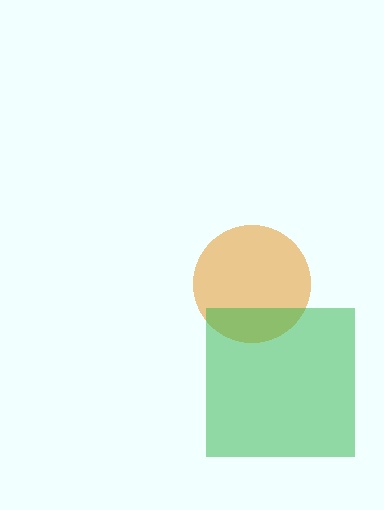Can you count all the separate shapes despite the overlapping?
Yes, there are 2 separate shapes.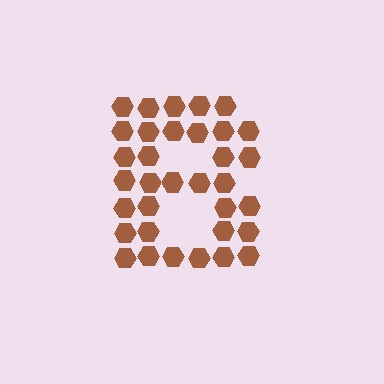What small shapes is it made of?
It is made of small hexagons.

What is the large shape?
The large shape is the letter B.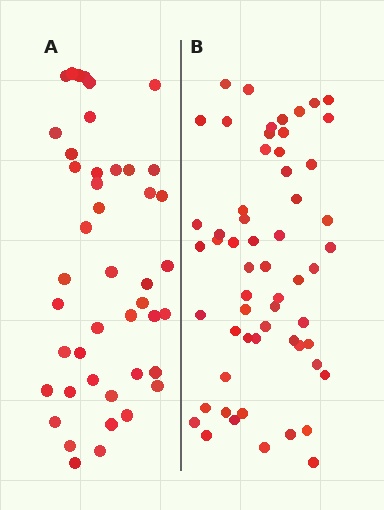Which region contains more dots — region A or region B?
Region B (the right region) has more dots.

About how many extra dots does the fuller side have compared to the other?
Region B has approximately 15 more dots than region A.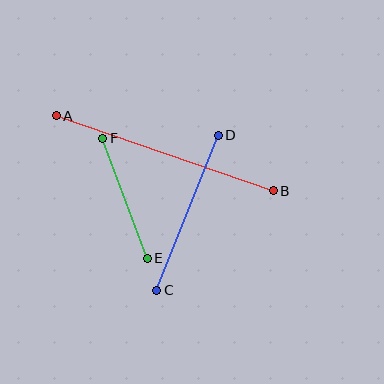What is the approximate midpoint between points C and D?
The midpoint is at approximately (188, 213) pixels.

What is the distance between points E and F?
The distance is approximately 128 pixels.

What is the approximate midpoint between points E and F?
The midpoint is at approximately (125, 198) pixels.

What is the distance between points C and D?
The distance is approximately 167 pixels.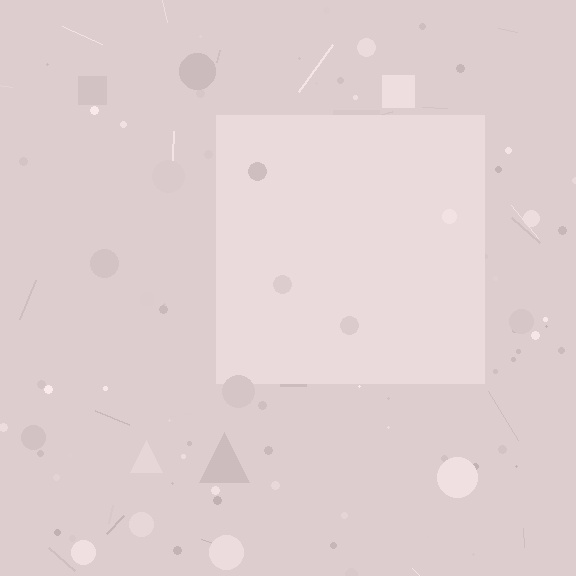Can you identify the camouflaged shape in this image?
The camouflaged shape is a square.